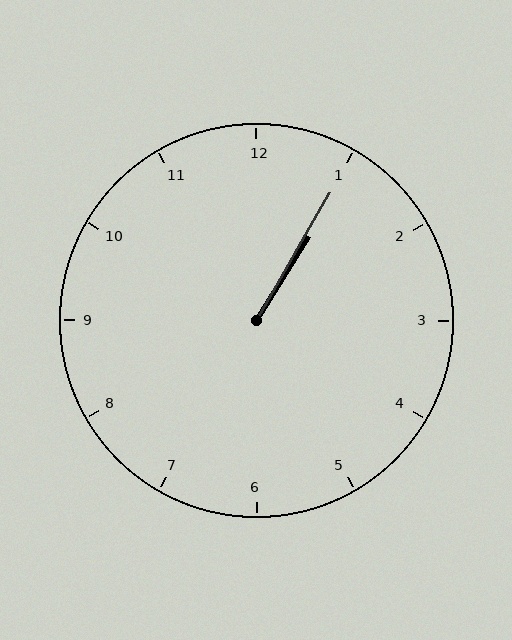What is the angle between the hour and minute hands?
Approximately 2 degrees.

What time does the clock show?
1:05.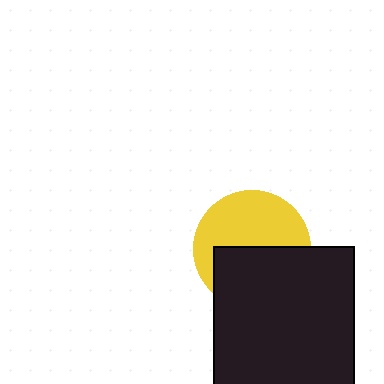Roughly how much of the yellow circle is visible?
About half of it is visible (roughly 53%).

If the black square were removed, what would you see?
You would see the complete yellow circle.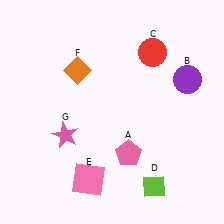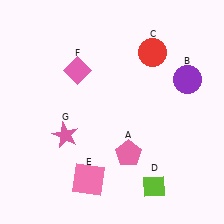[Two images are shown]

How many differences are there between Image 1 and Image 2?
There is 1 difference between the two images.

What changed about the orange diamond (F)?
In Image 1, F is orange. In Image 2, it changed to pink.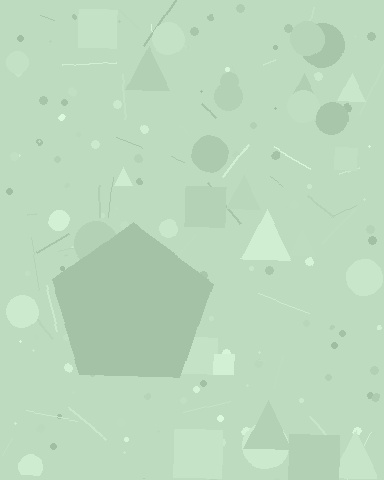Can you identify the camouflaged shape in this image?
The camouflaged shape is a pentagon.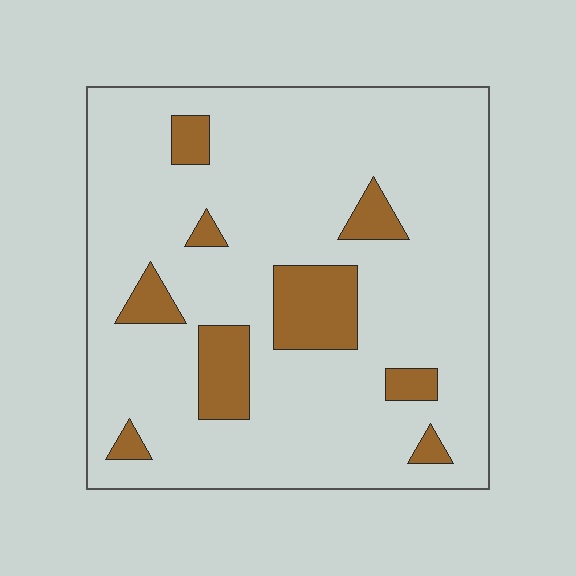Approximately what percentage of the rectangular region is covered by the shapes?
Approximately 15%.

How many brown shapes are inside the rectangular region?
9.